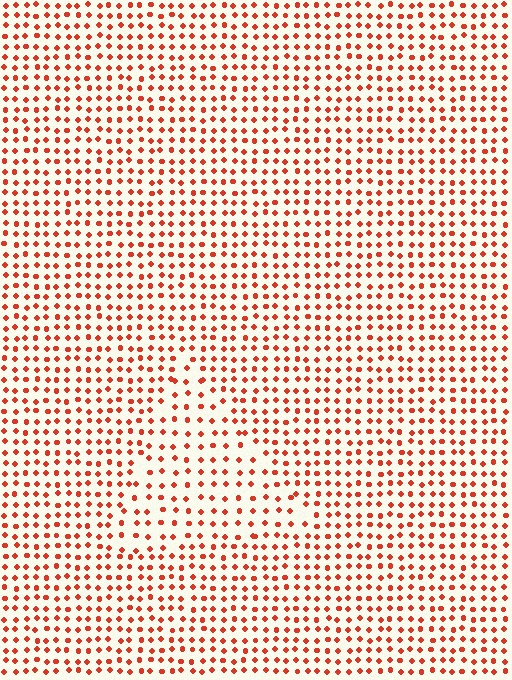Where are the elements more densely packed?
The elements are more densely packed outside the triangle boundary.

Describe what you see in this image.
The image contains small red elements arranged at two different densities. A triangle-shaped region is visible where the elements are less densely packed than the surrounding area.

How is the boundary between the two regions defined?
The boundary is defined by a change in element density (approximately 1.5x ratio). All elements are the same color, size, and shape.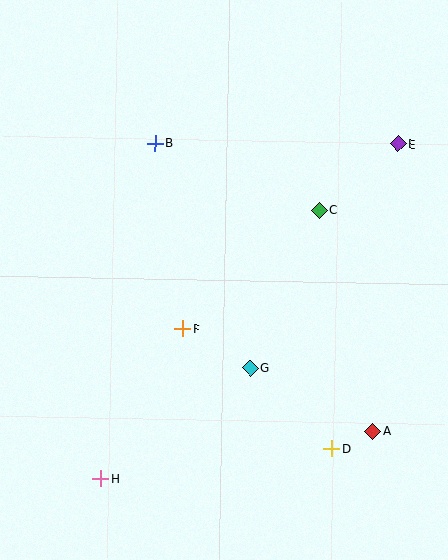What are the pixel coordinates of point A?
Point A is at (373, 431).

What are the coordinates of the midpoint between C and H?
The midpoint between C and H is at (210, 344).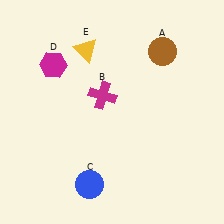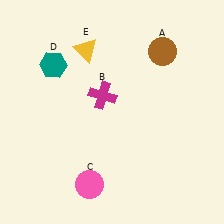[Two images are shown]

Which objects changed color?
C changed from blue to pink. D changed from magenta to teal.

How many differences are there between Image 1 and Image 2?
There are 2 differences between the two images.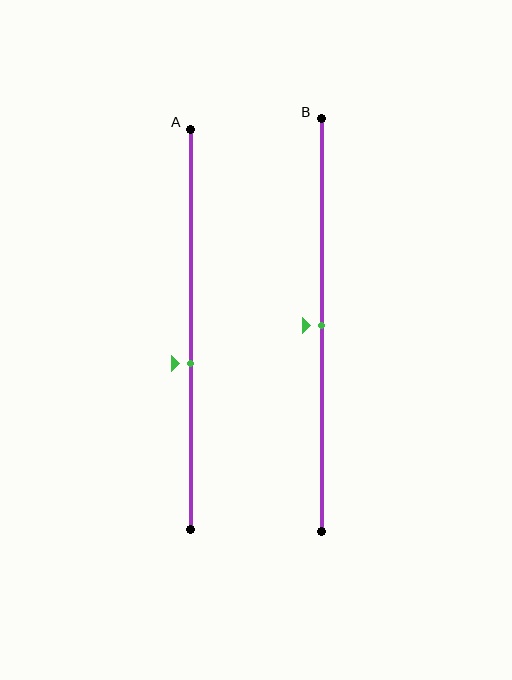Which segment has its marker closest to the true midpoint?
Segment B has its marker closest to the true midpoint.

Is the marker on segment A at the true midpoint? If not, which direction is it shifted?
No, the marker on segment A is shifted downward by about 8% of the segment length.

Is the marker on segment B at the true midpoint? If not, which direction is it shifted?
Yes, the marker on segment B is at the true midpoint.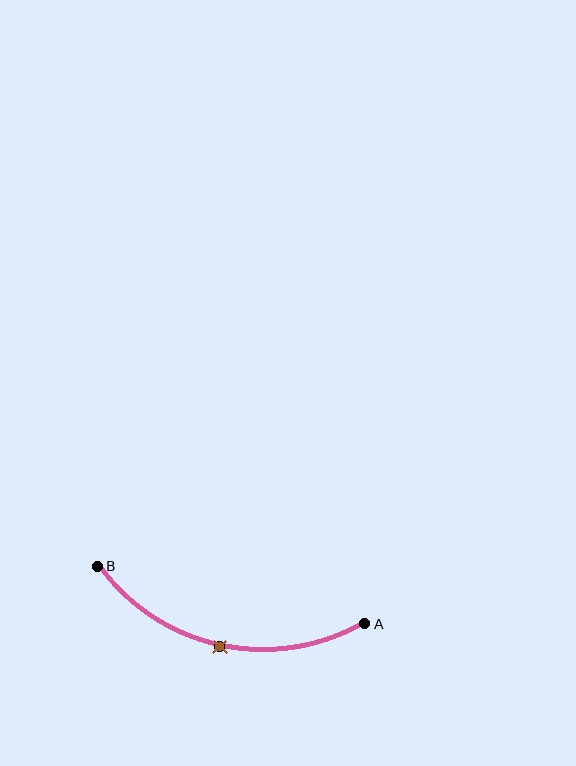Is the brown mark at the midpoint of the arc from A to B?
Yes. The brown mark lies on the arc at equal arc-length from both A and B — it is the arc midpoint.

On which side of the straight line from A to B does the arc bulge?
The arc bulges below the straight line connecting A and B.